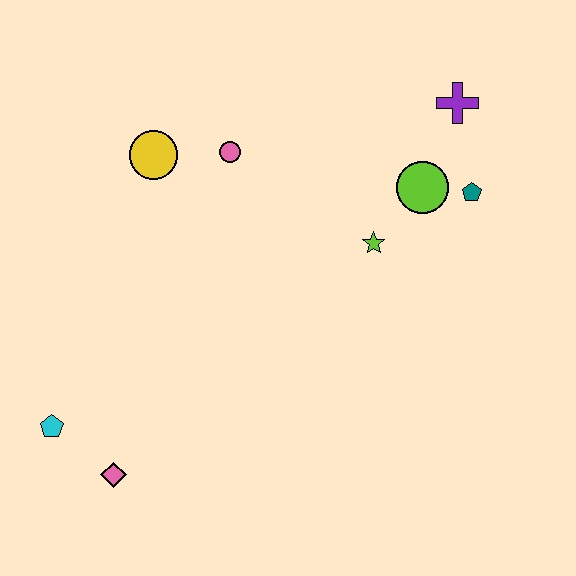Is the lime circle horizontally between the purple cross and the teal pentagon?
No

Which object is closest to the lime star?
The lime circle is closest to the lime star.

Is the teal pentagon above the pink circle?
No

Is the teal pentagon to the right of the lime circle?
Yes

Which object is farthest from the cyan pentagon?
The purple cross is farthest from the cyan pentagon.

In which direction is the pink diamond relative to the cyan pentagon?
The pink diamond is to the right of the cyan pentagon.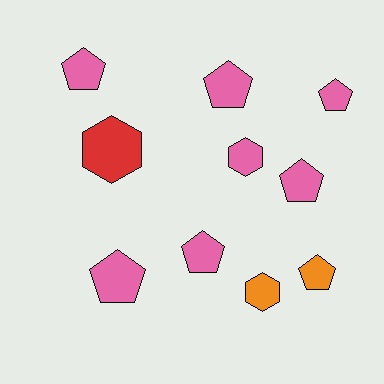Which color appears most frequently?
Pink, with 7 objects.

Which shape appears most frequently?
Pentagon, with 7 objects.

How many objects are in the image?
There are 10 objects.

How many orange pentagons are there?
There is 1 orange pentagon.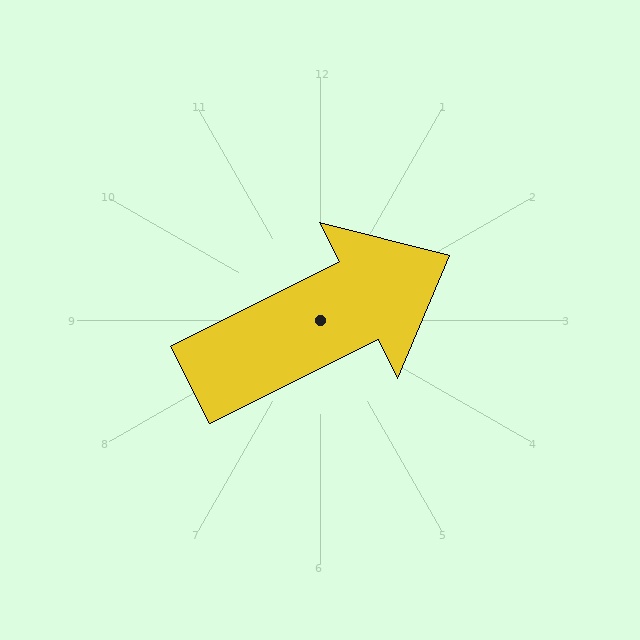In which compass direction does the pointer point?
Northeast.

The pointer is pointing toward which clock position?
Roughly 2 o'clock.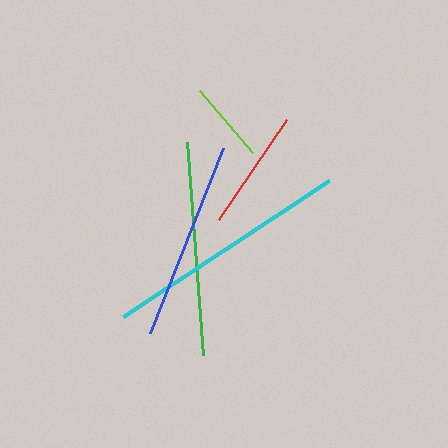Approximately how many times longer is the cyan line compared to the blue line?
The cyan line is approximately 1.2 times the length of the blue line.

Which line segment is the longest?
The cyan line is the longest at approximately 247 pixels.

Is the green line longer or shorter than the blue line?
The green line is longer than the blue line.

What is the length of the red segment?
The red segment is approximately 120 pixels long.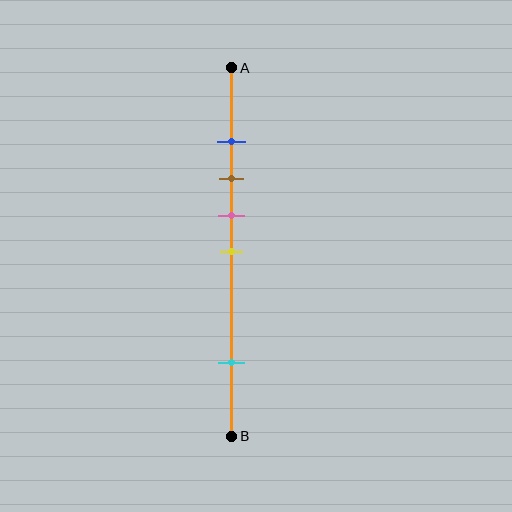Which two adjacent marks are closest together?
The blue and brown marks are the closest adjacent pair.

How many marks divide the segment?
There are 5 marks dividing the segment.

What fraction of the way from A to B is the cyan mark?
The cyan mark is approximately 80% (0.8) of the way from A to B.